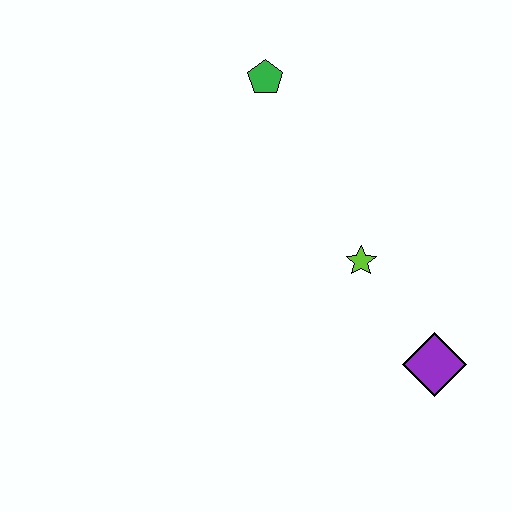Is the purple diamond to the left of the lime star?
No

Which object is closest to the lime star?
The purple diamond is closest to the lime star.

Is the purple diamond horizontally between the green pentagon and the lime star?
No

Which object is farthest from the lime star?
The green pentagon is farthest from the lime star.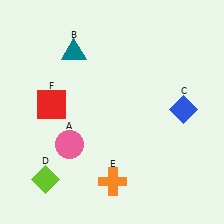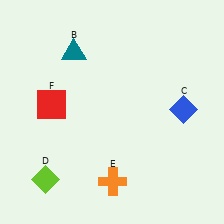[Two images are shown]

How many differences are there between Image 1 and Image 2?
There is 1 difference between the two images.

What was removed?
The pink circle (A) was removed in Image 2.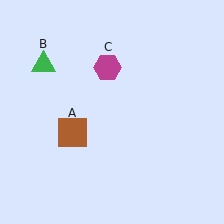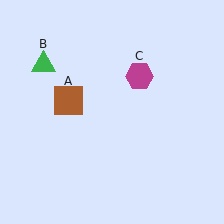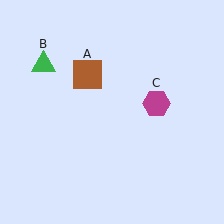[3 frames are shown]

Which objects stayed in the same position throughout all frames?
Green triangle (object B) remained stationary.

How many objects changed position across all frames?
2 objects changed position: brown square (object A), magenta hexagon (object C).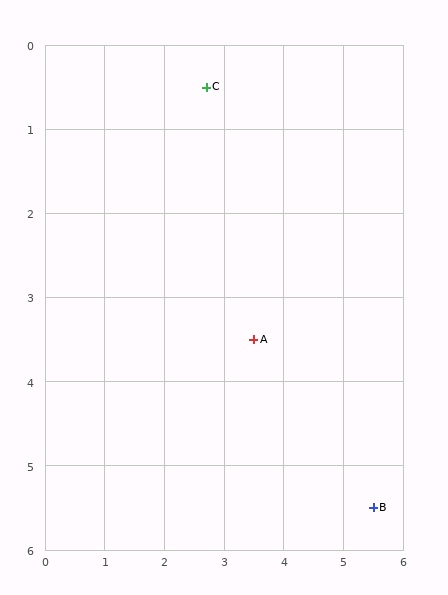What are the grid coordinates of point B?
Point B is at approximately (5.5, 5.5).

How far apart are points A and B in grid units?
Points A and B are about 2.8 grid units apart.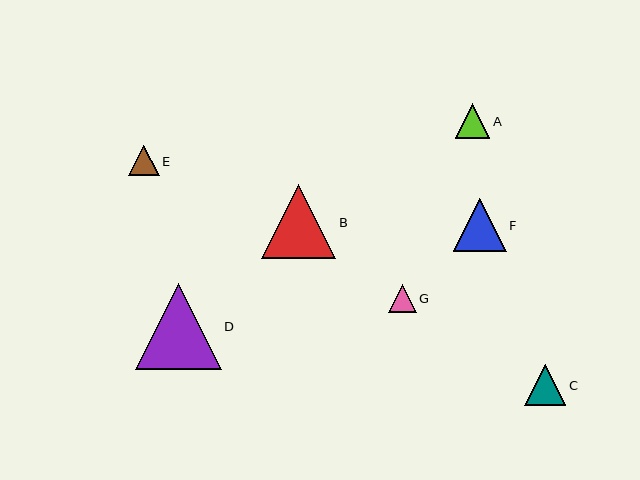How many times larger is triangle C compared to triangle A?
Triangle C is approximately 1.2 times the size of triangle A.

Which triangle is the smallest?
Triangle G is the smallest with a size of approximately 28 pixels.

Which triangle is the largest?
Triangle D is the largest with a size of approximately 86 pixels.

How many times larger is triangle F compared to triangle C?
Triangle F is approximately 1.3 times the size of triangle C.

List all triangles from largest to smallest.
From largest to smallest: D, B, F, C, A, E, G.